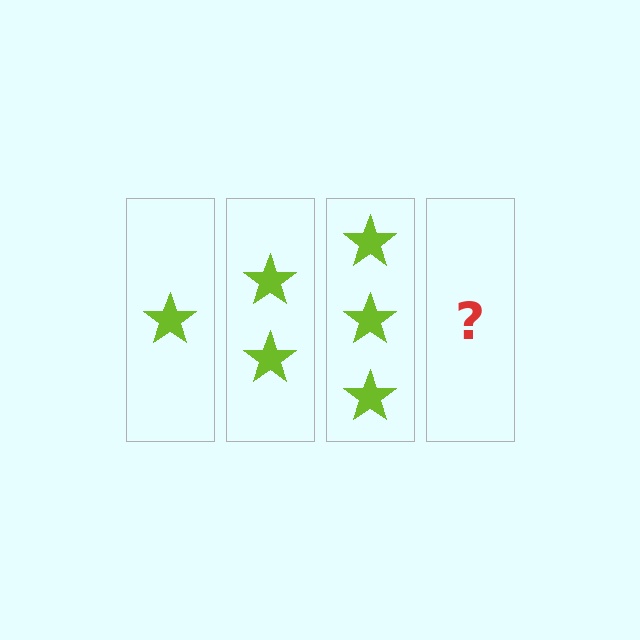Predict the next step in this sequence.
The next step is 4 stars.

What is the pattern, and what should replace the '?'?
The pattern is that each step adds one more star. The '?' should be 4 stars.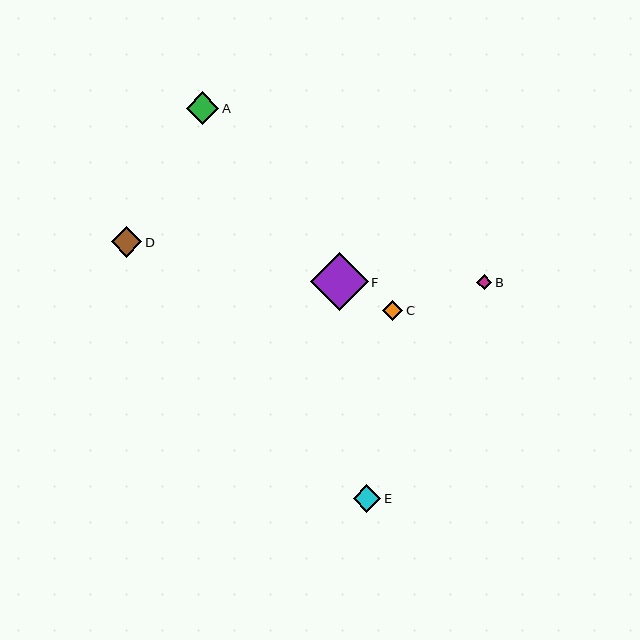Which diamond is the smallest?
Diamond B is the smallest with a size of approximately 15 pixels.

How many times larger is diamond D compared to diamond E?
Diamond D is approximately 1.1 times the size of diamond E.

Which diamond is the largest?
Diamond F is the largest with a size of approximately 58 pixels.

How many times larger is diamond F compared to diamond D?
Diamond F is approximately 1.9 times the size of diamond D.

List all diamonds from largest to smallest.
From largest to smallest: F, A, D, E, C, B.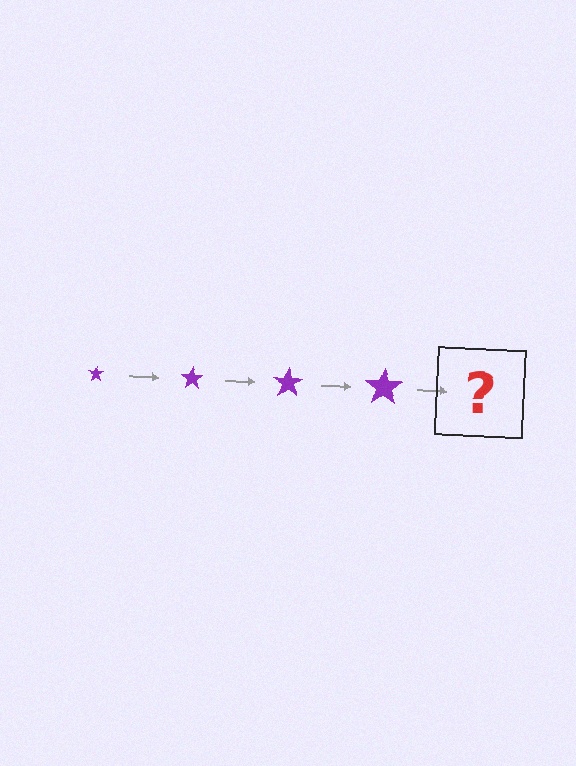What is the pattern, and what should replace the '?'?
The pattern is that the star gets progressively larger each step. The '?' should be a purple star, larger than the previous one.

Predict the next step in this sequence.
The next step is a purple star, larger than the previous one.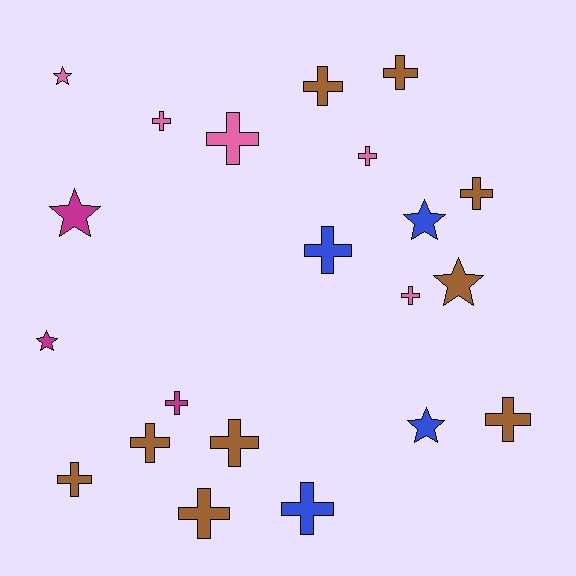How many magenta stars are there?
There are 2 magenta stars.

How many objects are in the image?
There are 21 objects.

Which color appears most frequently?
Brown, with 9 objects.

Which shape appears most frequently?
Cross, with 15 objects.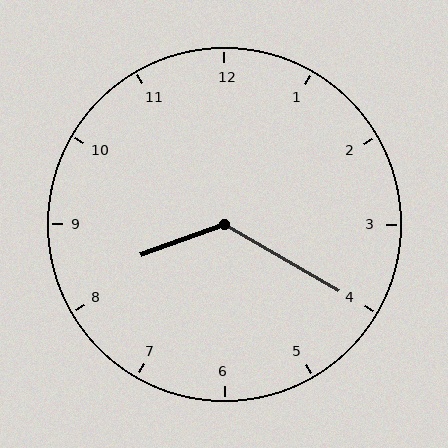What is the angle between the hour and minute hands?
Approximately 130 degrees.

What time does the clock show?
8:20.